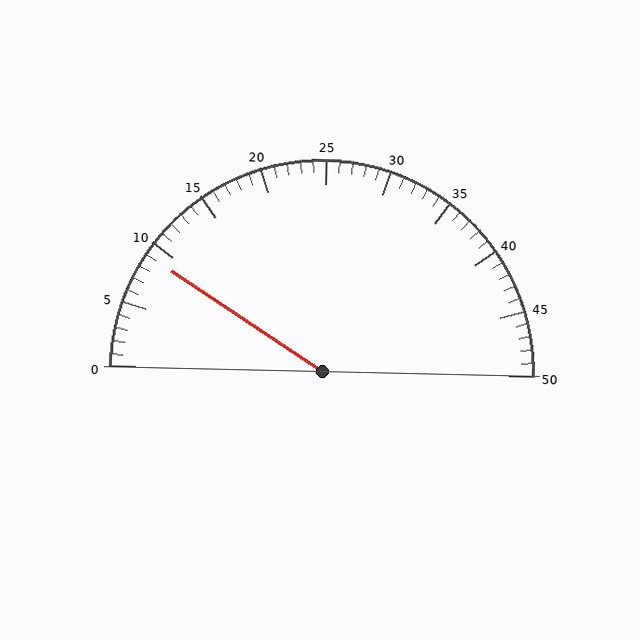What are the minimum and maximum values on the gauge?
The gauge ranges from 0 to 50.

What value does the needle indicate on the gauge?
The needle indicates approximately 9.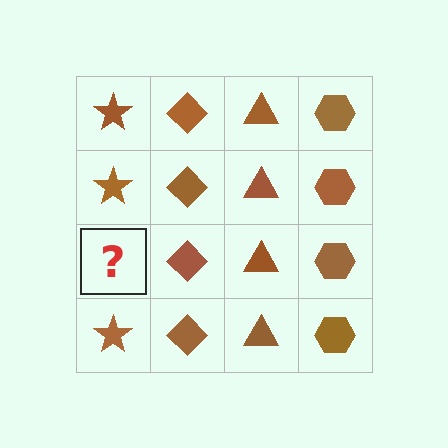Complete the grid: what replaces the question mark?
The question mark should be replaced with a brown star.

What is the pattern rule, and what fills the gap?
The rule is that each column has a consistent shape. The gap should be filled with a brown star.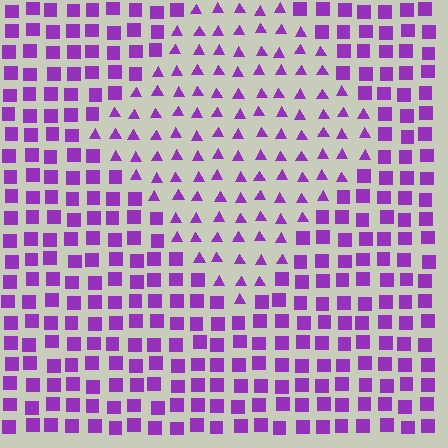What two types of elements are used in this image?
The image uses triangles inside the diamond region and squares outside it.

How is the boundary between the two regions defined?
The boundary is defined by a change in element shape: triangles inside vs. squares outside. All elements share the same color and spacing.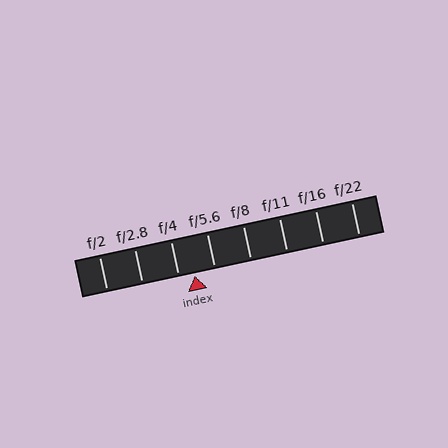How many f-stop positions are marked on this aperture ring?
There are 8 f-stop positions marked.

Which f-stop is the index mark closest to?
The index mark is closest to f/4.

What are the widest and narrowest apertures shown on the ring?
The widest aperture shown is f/2 and the narrowest is f/22.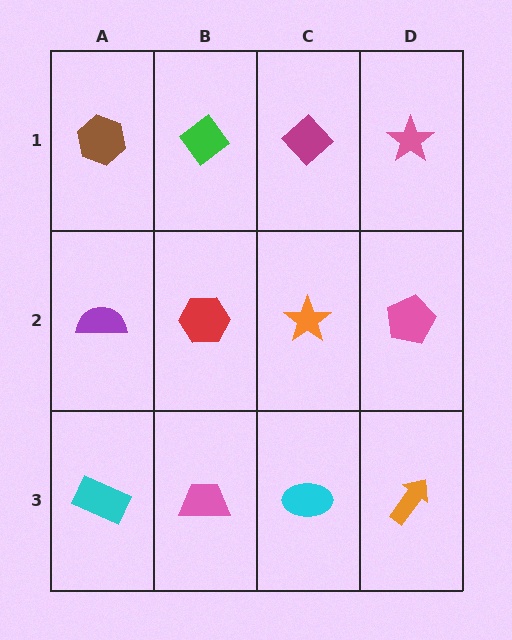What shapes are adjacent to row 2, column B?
A green diamond (row 1, column B), a pink trapezoid (row 3, column B), a purple semicircle (row 2, column A), an orange star (row 2, column C).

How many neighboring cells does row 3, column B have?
3.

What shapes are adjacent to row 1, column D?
A pink pentagon (row 2, column D), a magenta diamond (row 1, column C).